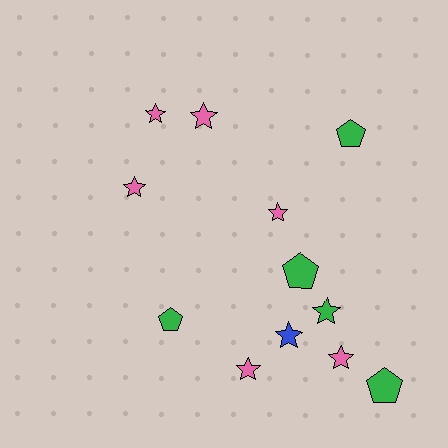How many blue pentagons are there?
There are no blue pentagons.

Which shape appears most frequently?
Star, with 8 objects.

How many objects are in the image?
There are 12 objects.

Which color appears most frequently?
Pink, with 6 objects.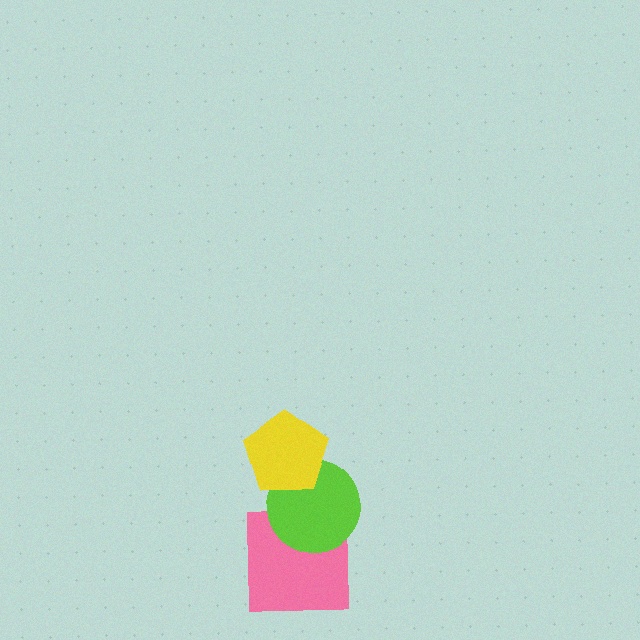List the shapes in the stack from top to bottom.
From top to bottom: the yellow pentagon, the lime circle, the pink square.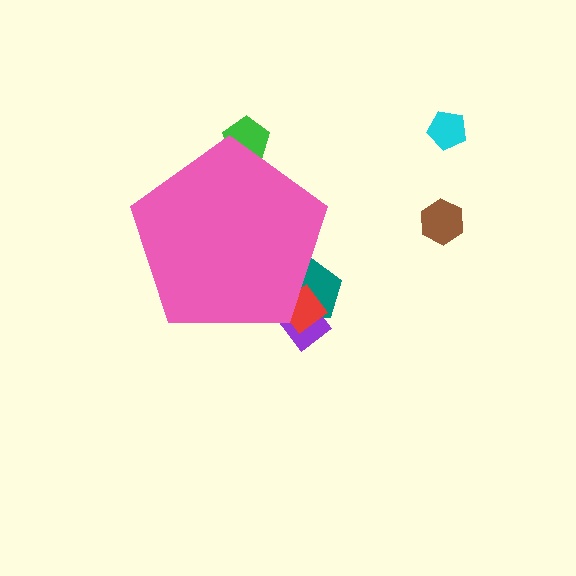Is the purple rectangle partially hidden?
Yes, the purple rectangle is partially hidden behind the pink pentagon.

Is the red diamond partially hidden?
Yes, the red diamond is partially hidden behind the pink pentagon.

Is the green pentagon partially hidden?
Yes, the green pentagon is partially hidden behind the pink pentagon.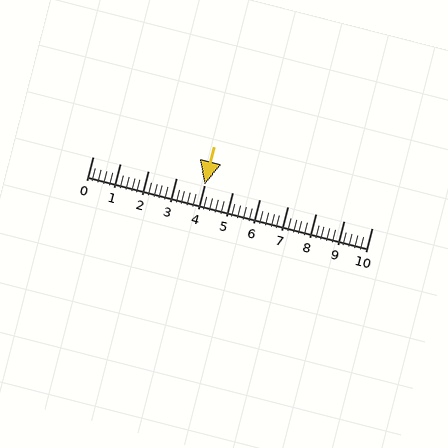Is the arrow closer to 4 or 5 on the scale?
The arrow is closer to 4.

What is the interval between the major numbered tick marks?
The major tick marks are spaced 1 units apart.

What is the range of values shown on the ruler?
The ruler shows values from 0 to 10.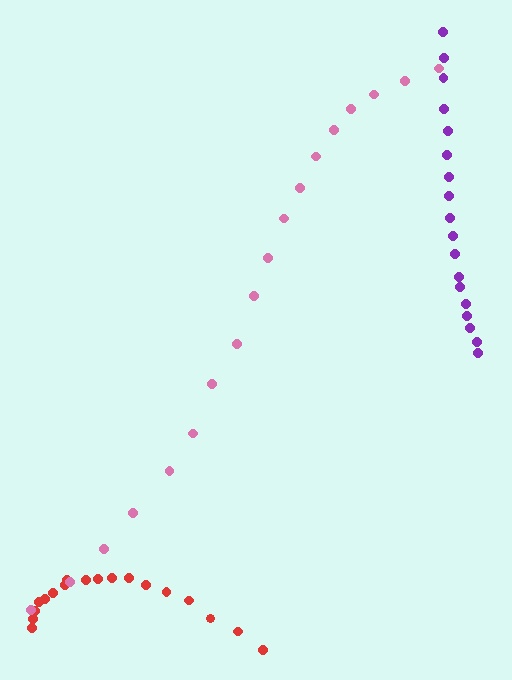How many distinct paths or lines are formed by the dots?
There are 3 distinct paths.